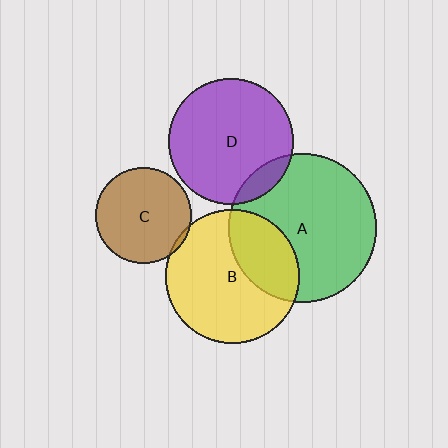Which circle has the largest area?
Circle A (green).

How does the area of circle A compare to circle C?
Approximately 2.4 times.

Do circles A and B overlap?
Yes.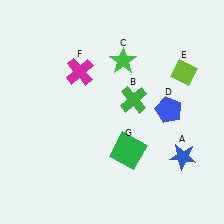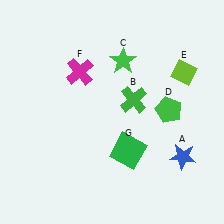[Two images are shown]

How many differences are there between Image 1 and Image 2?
There is 1 difference between the two images.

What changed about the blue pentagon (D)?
In Image 1, D is blue. In Image 2, it changed to green.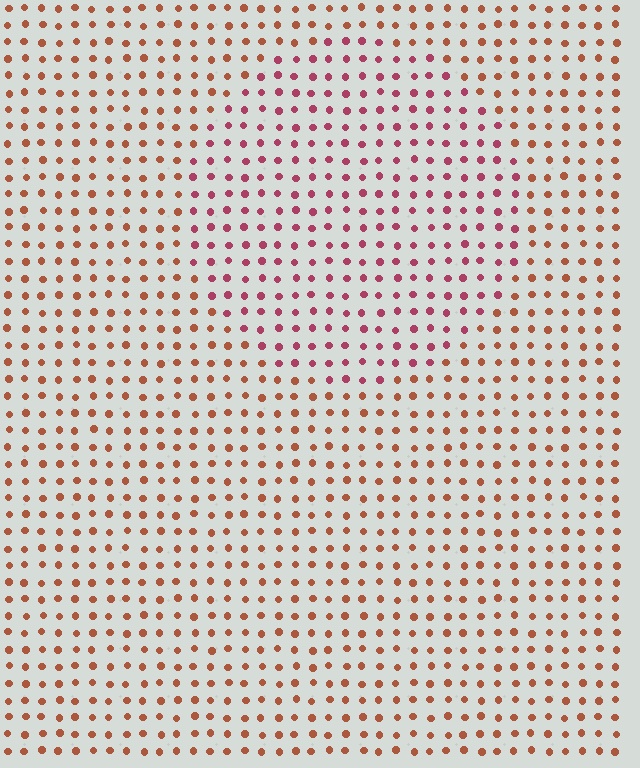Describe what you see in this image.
The image is filled with small brown elements in a uniform arrangement. A circle-shaped region is visible where the elements are tinted to a slightly different hue, forming a subtle color boundary.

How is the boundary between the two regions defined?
The boundary is defined purely by a slight shift in hue (about 36 degrees). Spacing, size, and orientation are identical on both sides.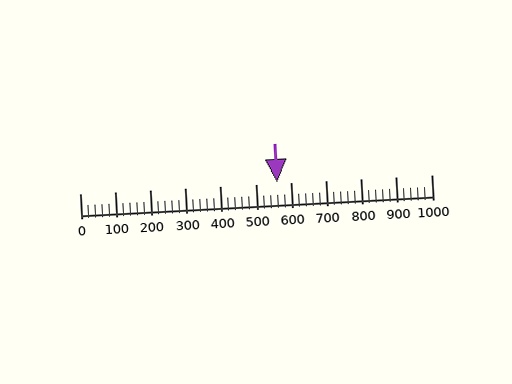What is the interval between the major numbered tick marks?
The major tick marks are spaced 100 units apart.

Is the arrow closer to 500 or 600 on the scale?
The arrow is closer to 600.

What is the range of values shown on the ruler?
The ruler shows values from 0 to 1000.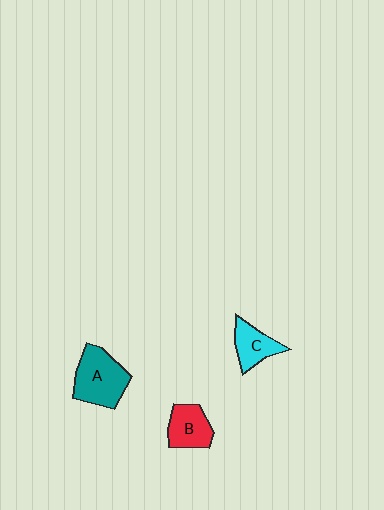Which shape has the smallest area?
Shape C (cyan).